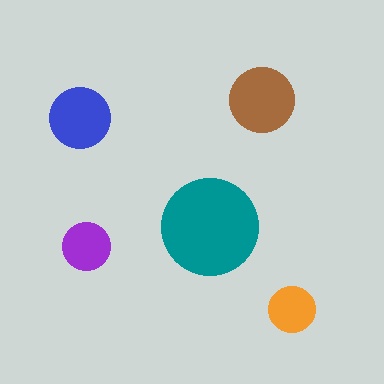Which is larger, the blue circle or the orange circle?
The blue one.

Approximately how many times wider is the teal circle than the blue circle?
About 1.5 times wider.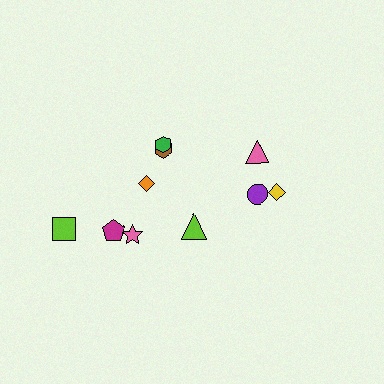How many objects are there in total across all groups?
There are 10 objects.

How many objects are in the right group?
There are 3 objects.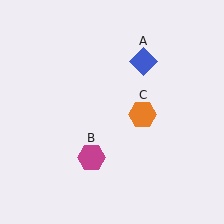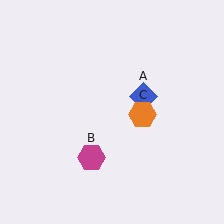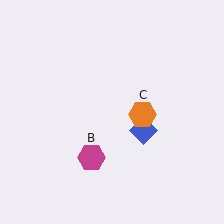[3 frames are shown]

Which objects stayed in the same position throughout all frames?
Magenta hexagon (object B) and orange hexagon (object C) remained stationary.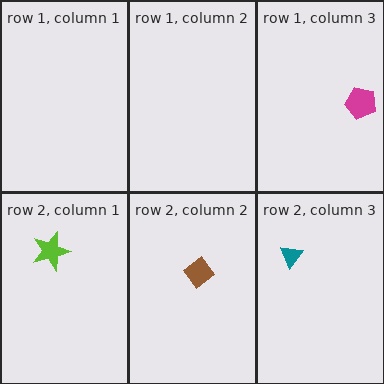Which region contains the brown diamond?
The row 2, column 2 region.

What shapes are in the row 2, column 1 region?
The lime star.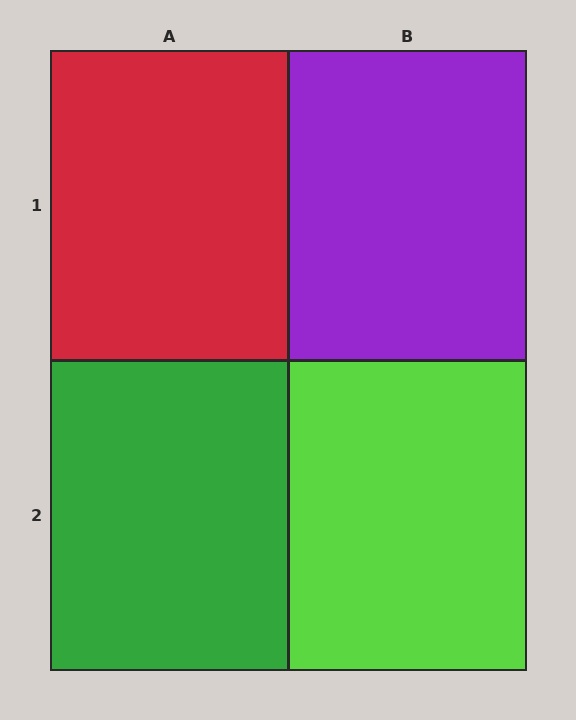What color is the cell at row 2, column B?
Lime.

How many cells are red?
1 cell is red.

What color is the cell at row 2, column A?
Green.